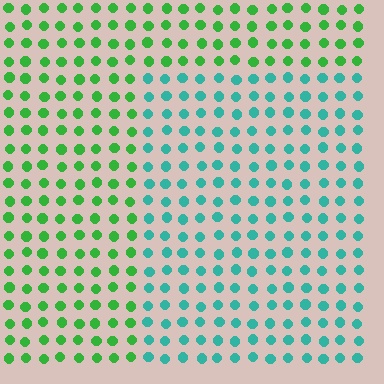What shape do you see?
I see a rectangle.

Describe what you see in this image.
The image is filled with small green elements in a uniform arrangement. A rectangle-shaped region is visible where the elements are tinted to a slightly different hue, forming a subtle color boundary.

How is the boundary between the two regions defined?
The boundary is defined purely by a slight shift in hue (about 49 degrees). Spacing, size, and orientation are identical on both sides.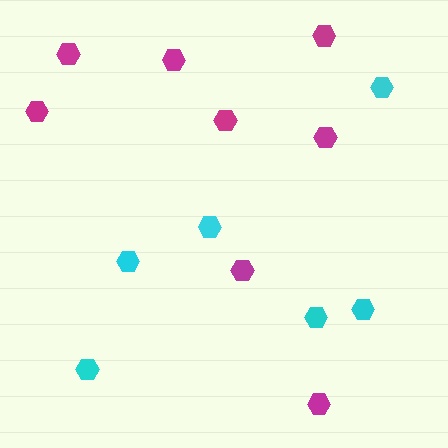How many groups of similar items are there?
There are 2 groups: one group of cyan hexagons (6) and one group of magenta hexagons (8).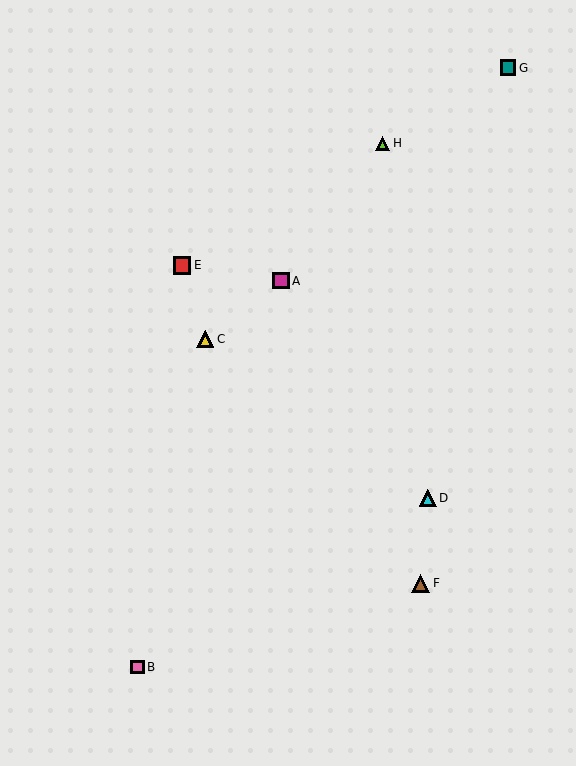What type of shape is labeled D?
Shape D is a cyan triangle.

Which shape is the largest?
The brown triangle (labeled F) is the largest.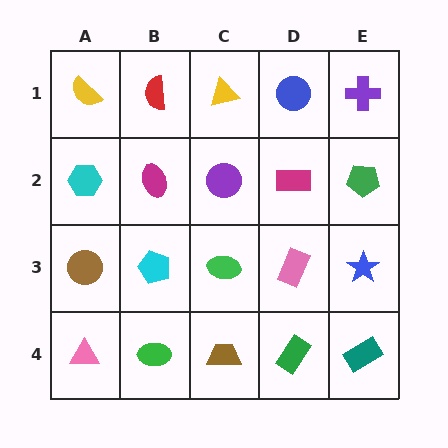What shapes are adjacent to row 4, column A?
A brown circle (row 3, column A), a green ellipse (row 4, column B).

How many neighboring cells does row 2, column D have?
4.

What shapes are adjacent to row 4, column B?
A cyan pentagon (row 3, column B), a pink triangle (row 4, column A), a brown trapezoid (row 4, column C).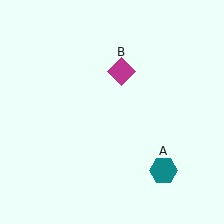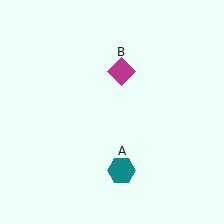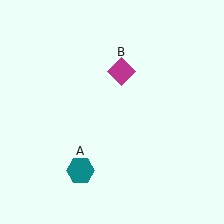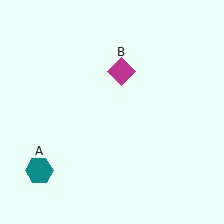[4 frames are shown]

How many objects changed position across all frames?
1 object changed position: teal hexagon (object A).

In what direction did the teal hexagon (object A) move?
The teal hexagon (object A) moved left.